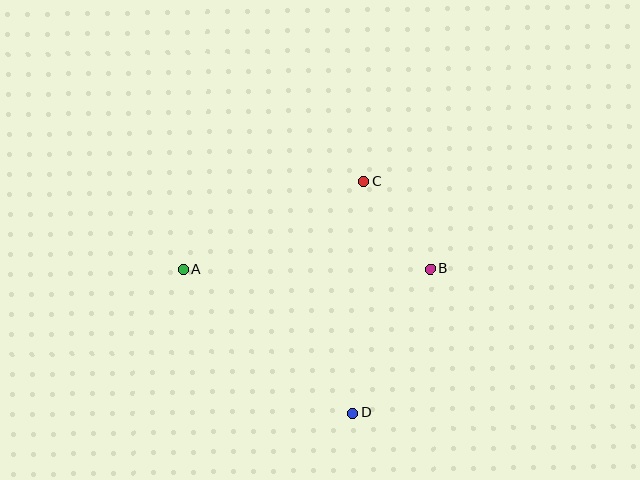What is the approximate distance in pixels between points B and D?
The distance between B and D is approximately 164 pixels.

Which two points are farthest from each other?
Points A and B are farthest from each other.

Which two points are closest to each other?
Points B and C are closest to each other.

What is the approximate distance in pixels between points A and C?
The distance between A and C is approximately 200 pixels.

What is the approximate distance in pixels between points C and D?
The distance between C and D is approximately 232 pixels.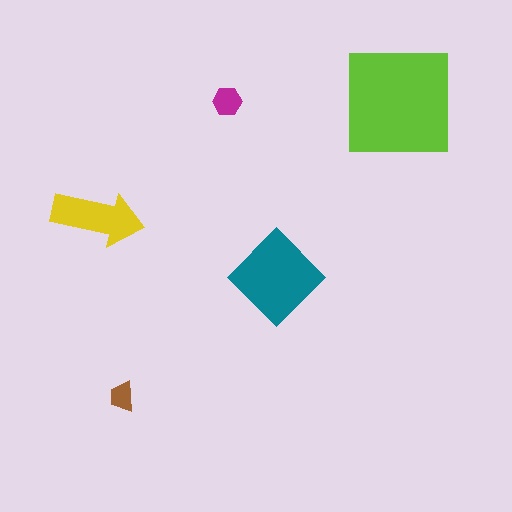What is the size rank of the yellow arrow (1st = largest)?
3rd.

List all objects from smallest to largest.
The brown trapezoid, the magenta hexagon, the yellow arrow, the teal diamond, the lime square.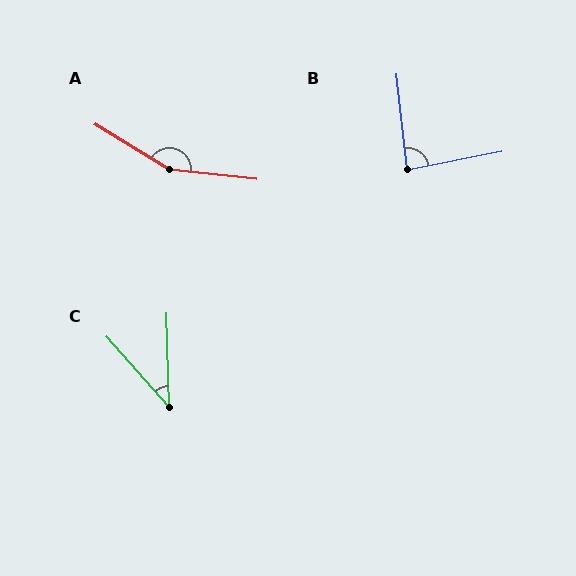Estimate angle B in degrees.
Approximately 86 degrees.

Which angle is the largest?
A, at approximately 154 degrees.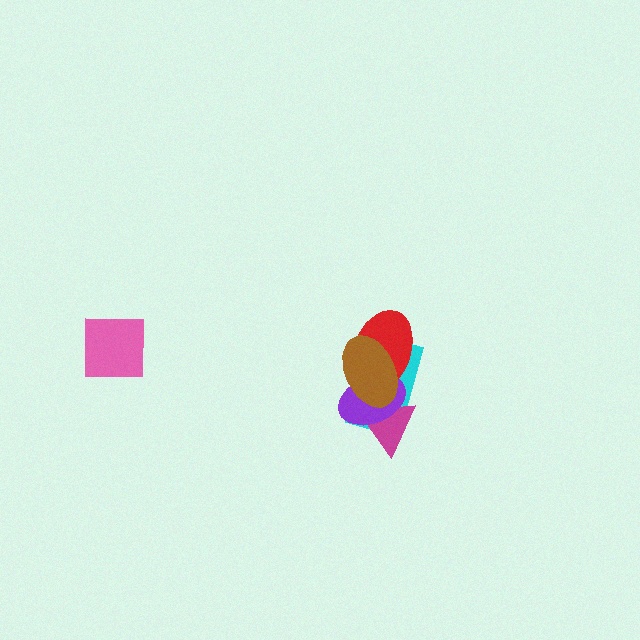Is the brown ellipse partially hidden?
No, no other shape covers it.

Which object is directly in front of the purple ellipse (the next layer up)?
The red ellipse is directly in front of the purple ellipse.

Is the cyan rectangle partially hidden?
Yes, it is partially covered by another shape.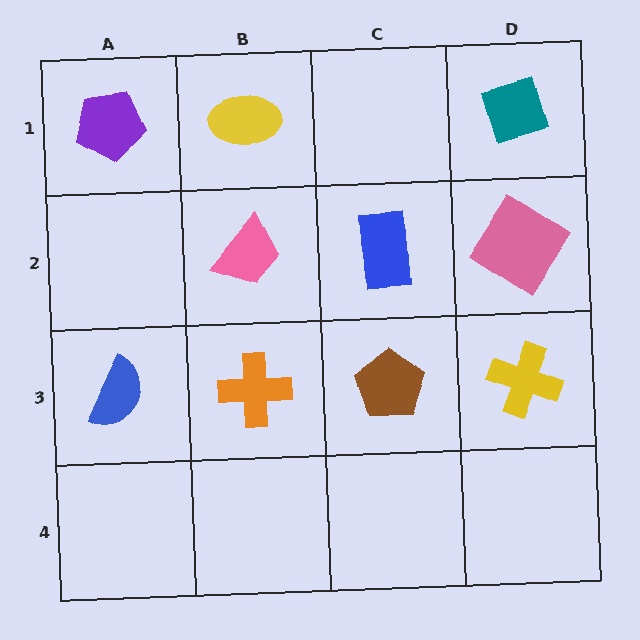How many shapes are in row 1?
3 shapes.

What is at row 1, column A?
A purple pentagon.